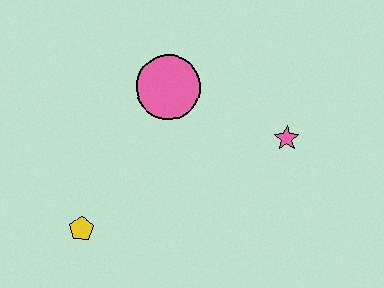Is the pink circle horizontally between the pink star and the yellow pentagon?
Yes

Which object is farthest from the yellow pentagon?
The pink star is farthest from the yellow pentagon.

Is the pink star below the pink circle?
Yes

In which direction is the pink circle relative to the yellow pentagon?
The pink circle is above the yellow pentagon.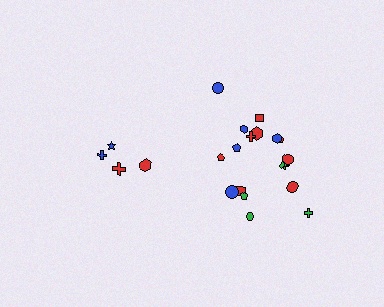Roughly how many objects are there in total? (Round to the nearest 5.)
Roughly 20 objects in total.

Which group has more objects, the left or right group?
The right group.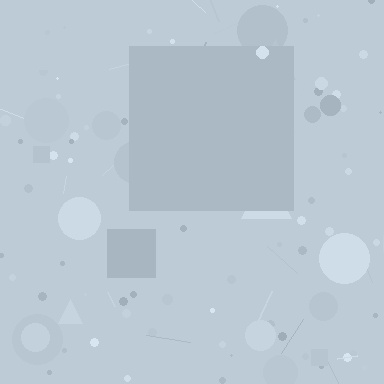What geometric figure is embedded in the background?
A square is embedded in the background.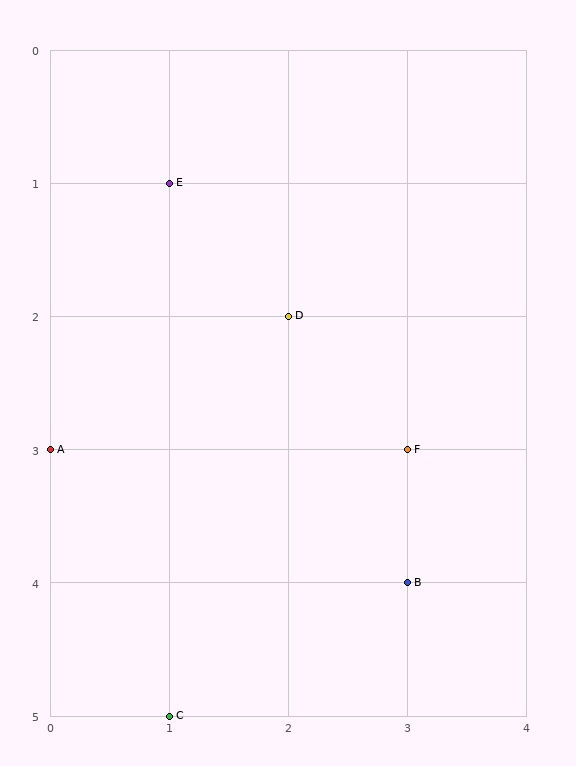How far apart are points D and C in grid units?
Points D and C are 1 column and 3 rows apart (about 3.2 grid units diagonally).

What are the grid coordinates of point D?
Point D is at grid coordinates (2, 2).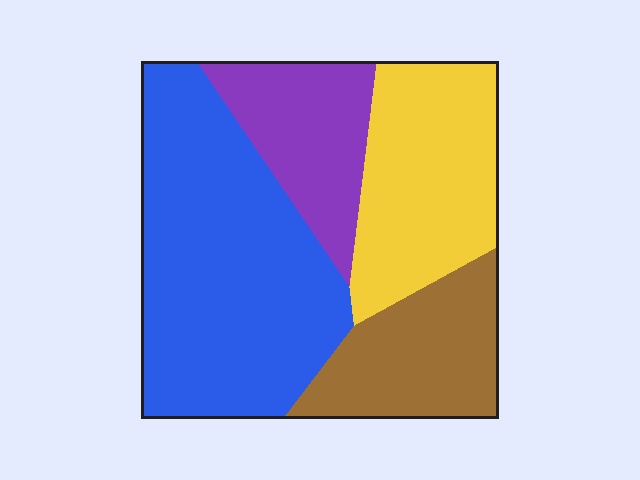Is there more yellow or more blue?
Blue.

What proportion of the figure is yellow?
Yellow covers about 25% of the figure.